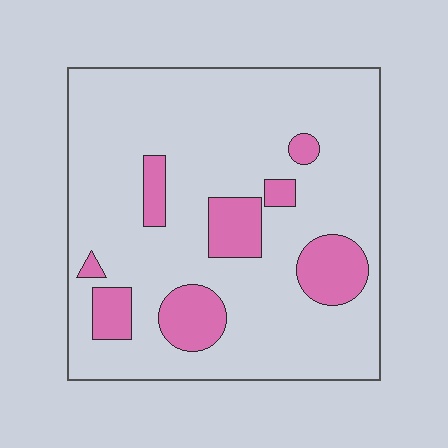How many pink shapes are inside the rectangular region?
8.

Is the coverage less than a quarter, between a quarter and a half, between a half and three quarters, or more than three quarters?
Less than a quarter.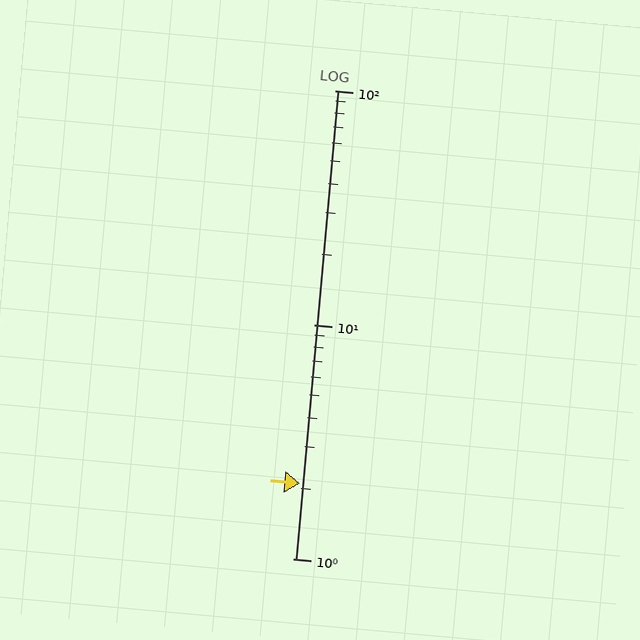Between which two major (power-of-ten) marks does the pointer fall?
The pointer is between 1 and 10.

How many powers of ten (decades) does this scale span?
The scale spans 2 decades, from 1 to 100.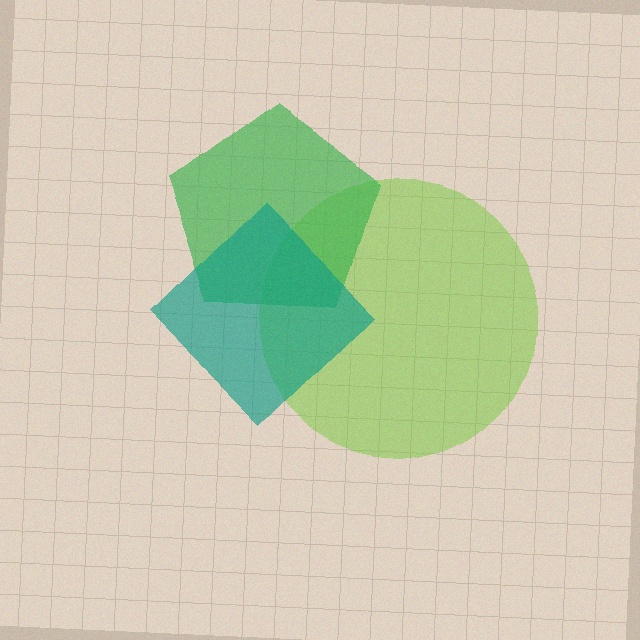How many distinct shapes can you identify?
There are 3 distinct shapes: a lime circle, a green pentagon, a teal diamond.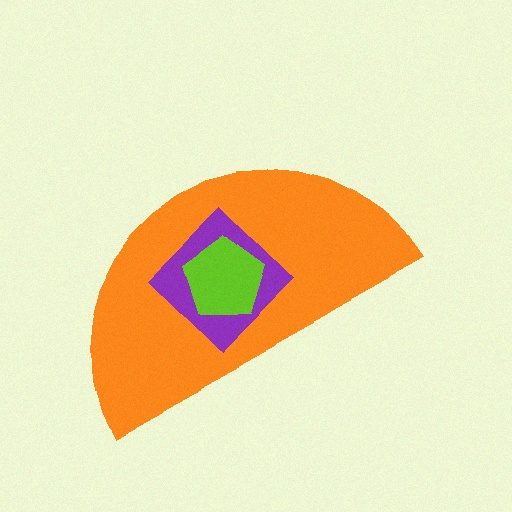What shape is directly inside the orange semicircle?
The purple diamond.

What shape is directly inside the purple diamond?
The lime pentagon.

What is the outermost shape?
The orange semicircle.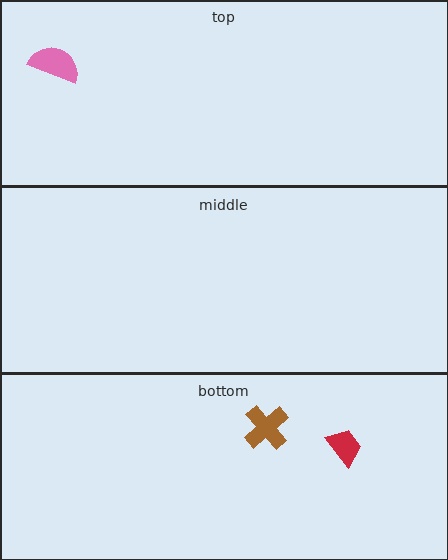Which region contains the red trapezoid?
The bottom region.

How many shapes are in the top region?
1.